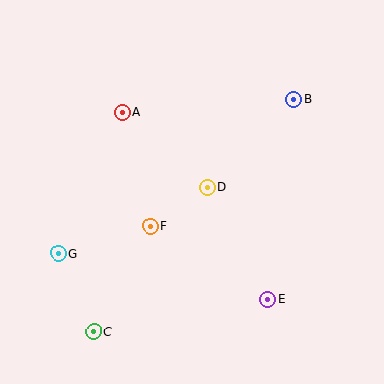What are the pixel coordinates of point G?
Point G is at (59, 254).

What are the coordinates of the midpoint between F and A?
The midpoint between F and A is at (136, 169).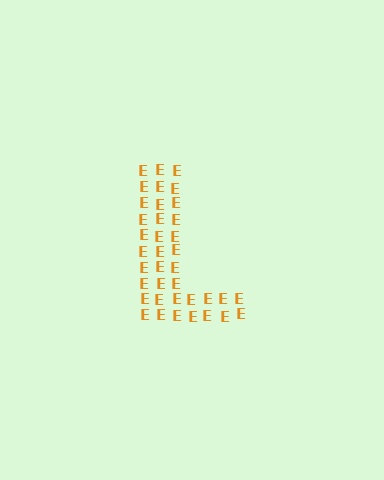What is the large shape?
The large shape is the letter L.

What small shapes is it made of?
It is made of small letter E's.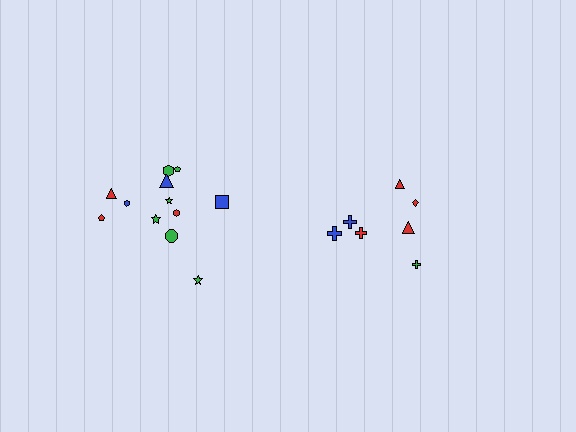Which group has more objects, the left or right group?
The left group.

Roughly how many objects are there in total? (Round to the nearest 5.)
Roughly 20 objects in total.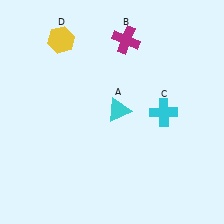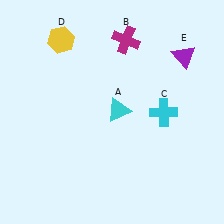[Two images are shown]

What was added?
A purple triangle (E) was added in Image 2.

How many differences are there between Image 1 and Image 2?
There is 1 difference between the two images.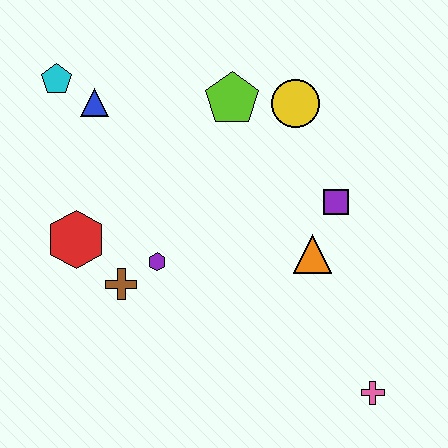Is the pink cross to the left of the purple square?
No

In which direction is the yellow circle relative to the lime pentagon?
The yellow circle is to the right of the lime pentagon.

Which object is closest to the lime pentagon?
The yellow circle is closest to the lime pentagon.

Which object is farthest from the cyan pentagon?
The pink cross is farthest from the cyan pentagon.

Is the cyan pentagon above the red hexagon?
Yes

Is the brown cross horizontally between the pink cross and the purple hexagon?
No